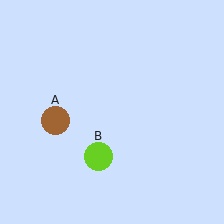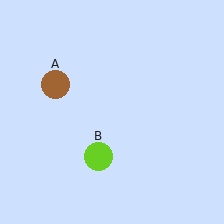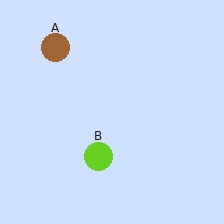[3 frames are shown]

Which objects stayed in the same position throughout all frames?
Lime circle (object B) remained stationary.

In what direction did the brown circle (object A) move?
The brown circle (object A) moved up.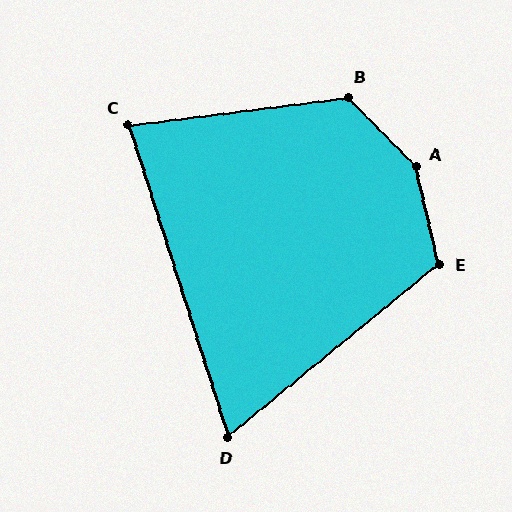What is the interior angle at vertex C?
Approximately 79 degrees (acute).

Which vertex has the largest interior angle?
A, at approximately 149 degrees.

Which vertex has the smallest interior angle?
D, at approximately 68 degrees.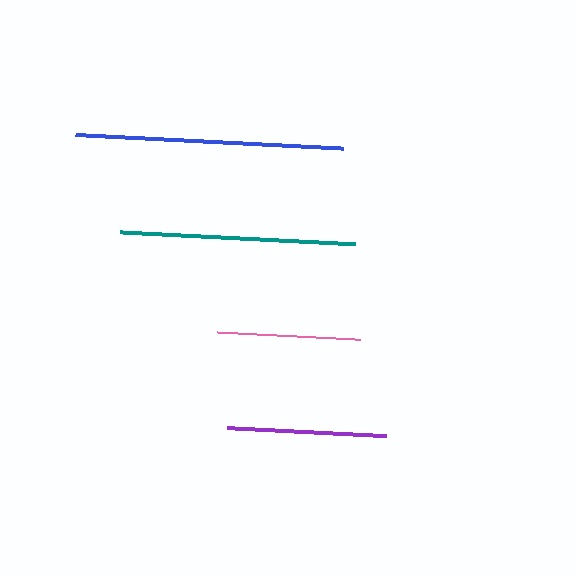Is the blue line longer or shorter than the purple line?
The blue line is longer than the purple line.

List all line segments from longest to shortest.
From longest to shortest: blue, teal, purple, pink.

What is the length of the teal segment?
The teal segment is approximately 236 pixels long.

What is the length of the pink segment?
The pink segment is approximately 144 pixels long.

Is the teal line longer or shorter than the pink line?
The teal line is longer than the pink line.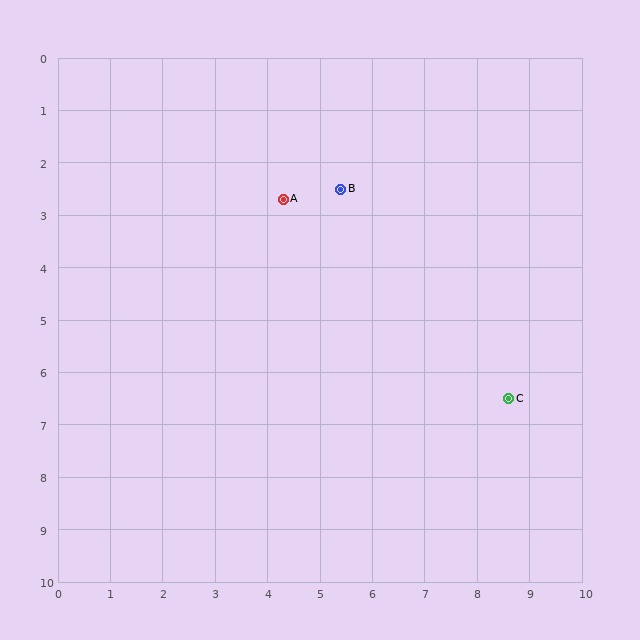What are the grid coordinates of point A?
Point A is at approximately (4.3, 2.7).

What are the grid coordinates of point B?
Point B is at approximately (5.4, 2.5).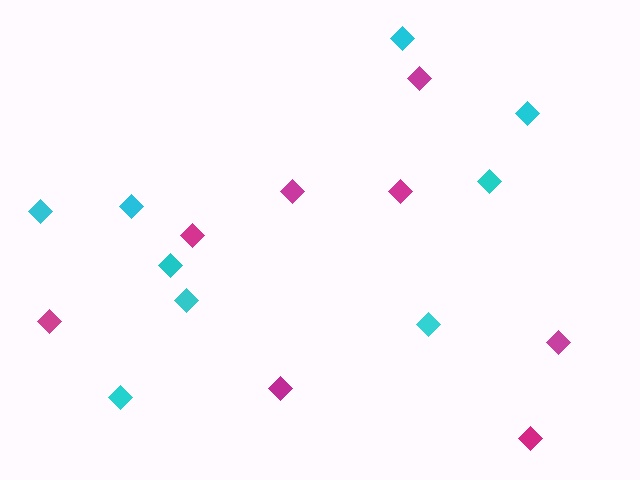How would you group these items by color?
There are 2 groups: one group of cyan diamonds (9) and one group of magenta diamonds (8).